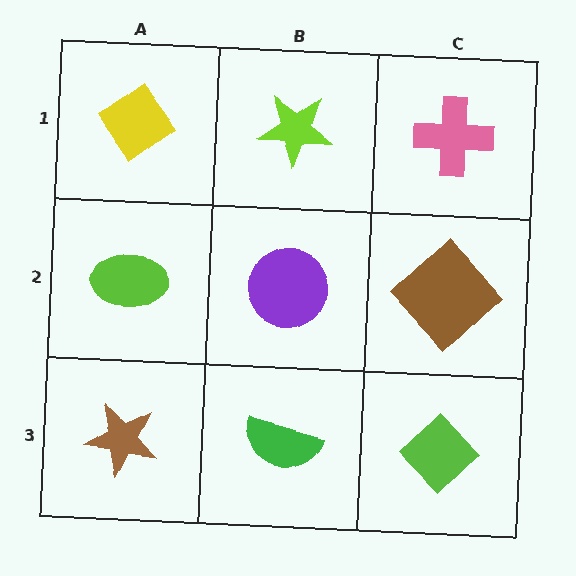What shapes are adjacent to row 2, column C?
A pink cross (row 1, column C), a lime diamond (row 3, column C), a purple circle (row 2, column B).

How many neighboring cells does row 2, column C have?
3.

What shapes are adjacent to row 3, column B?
A purple circle (row 2, column B), a brown star (row 3, column A), a lime diamond (row 3, column C).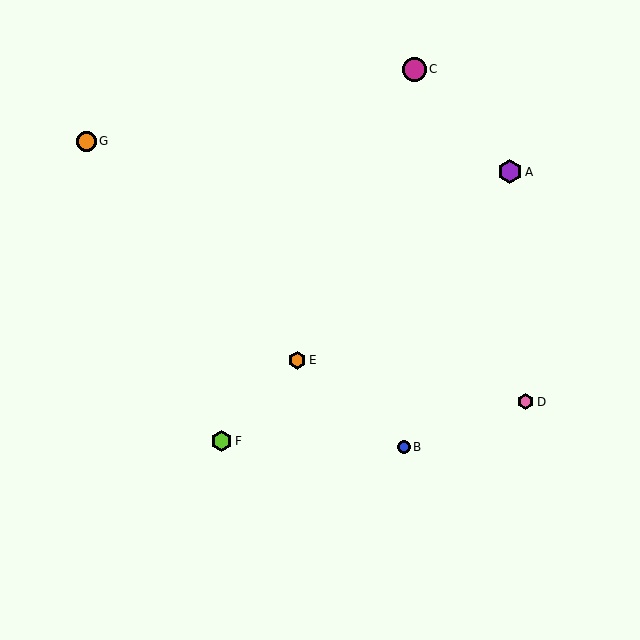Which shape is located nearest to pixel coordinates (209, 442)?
The lime hexagon (labeled F) at (221, 441) is nearest to that location.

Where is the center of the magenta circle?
The center of the magenta circle is at (415, 69).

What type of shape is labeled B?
Shape B is a blue circle.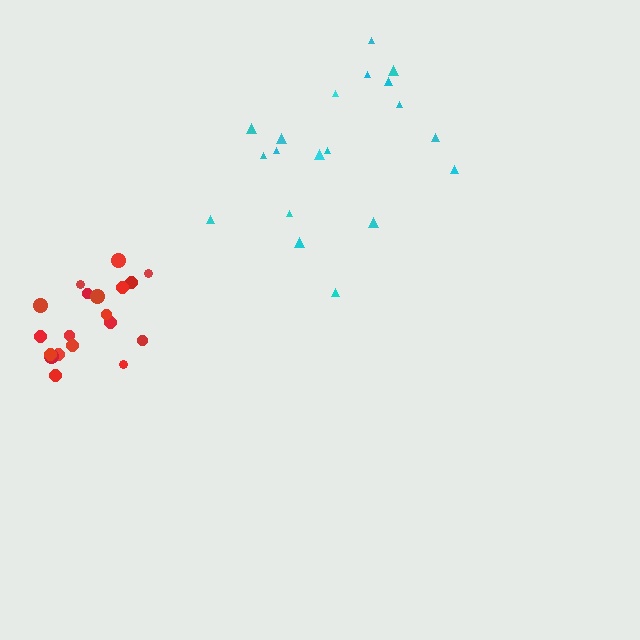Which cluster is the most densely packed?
Red.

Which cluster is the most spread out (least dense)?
Cyan.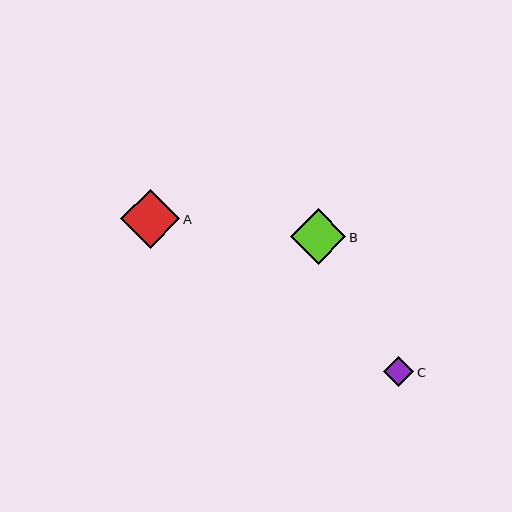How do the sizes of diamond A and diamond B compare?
Diamond A and diamond B are approximately the same size.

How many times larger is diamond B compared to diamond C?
Diamond B is approximately 1.8 times the size of diamond C.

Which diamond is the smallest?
Diamond C is the smallest with a size of approximately 31 pixels.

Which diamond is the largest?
Diamond A is the largest with a size of approximately 59 pixels.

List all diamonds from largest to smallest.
From largest to smallest: A, B, C.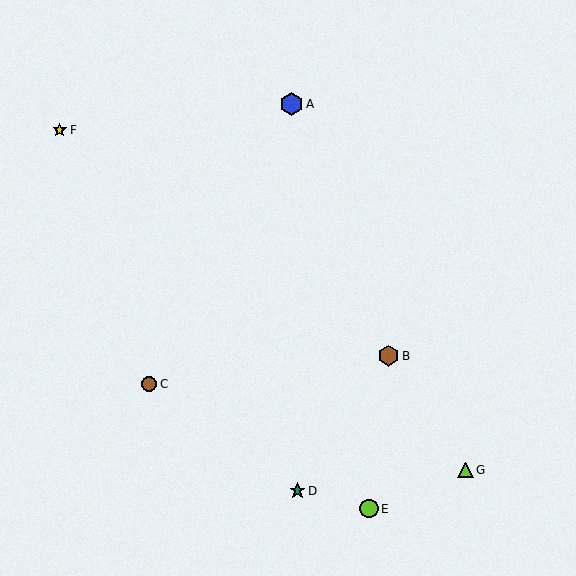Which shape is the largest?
The blue hexagon (labeled A) is the largest.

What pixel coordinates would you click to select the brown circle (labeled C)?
Click at (149, 384) to select the brown circle C.